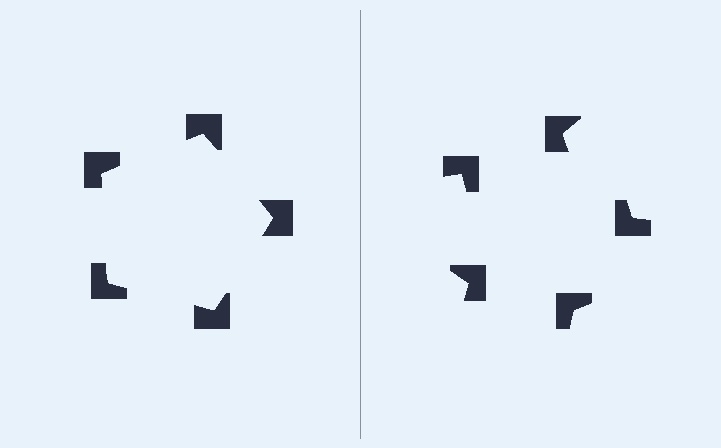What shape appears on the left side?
An illusory pentagon.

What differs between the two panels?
The notched squares are positioned identically on both sides; only the wedge orientations differ. On the left they align to a pentagon; on the right they are misaligned.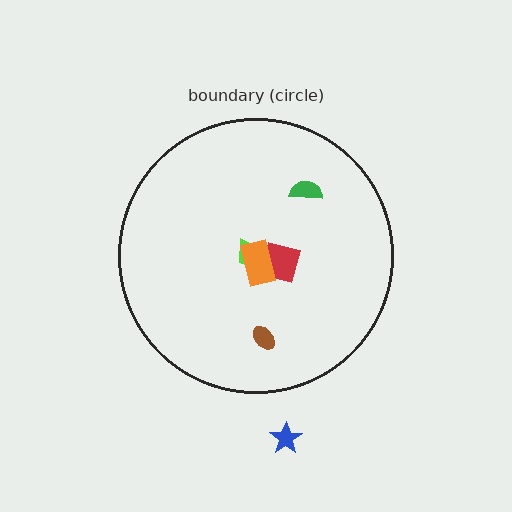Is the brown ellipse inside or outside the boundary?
Inside.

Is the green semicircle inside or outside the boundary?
Inside.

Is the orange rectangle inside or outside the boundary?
Inside.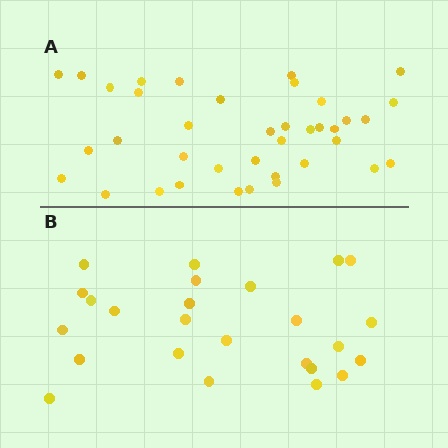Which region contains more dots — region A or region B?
Region A (the top region) has more dots.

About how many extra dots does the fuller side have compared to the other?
Region A has approximately 15 more dots than region B.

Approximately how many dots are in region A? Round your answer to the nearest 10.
About 40 dots. (The exact count is 38, which rounds to 40.)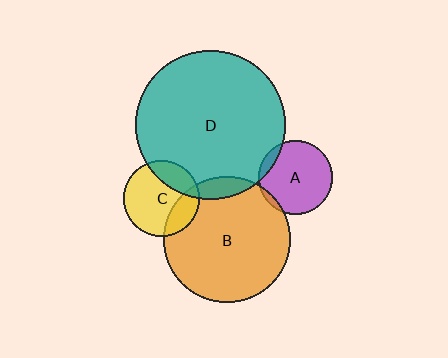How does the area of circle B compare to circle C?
Approximately 2.8 times.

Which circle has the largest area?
Circle D (teal).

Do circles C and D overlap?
Yes.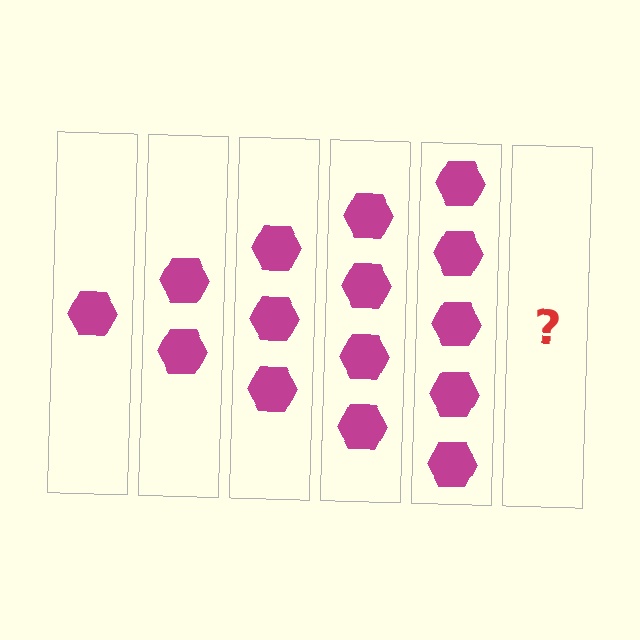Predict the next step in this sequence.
The next step is 6 hexagons.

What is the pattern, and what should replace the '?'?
The pattern is that each step adds one more hexagon. The '?' should be 6 hexagons.